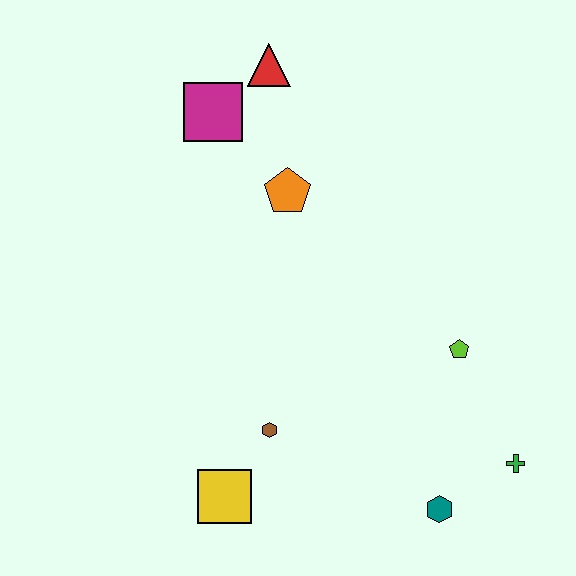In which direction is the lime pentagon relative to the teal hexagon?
The lime pentagon is above the teal hexagon.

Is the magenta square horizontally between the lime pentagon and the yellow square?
No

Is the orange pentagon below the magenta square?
Yes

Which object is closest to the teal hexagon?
The green cross is closest to the teal hexagon.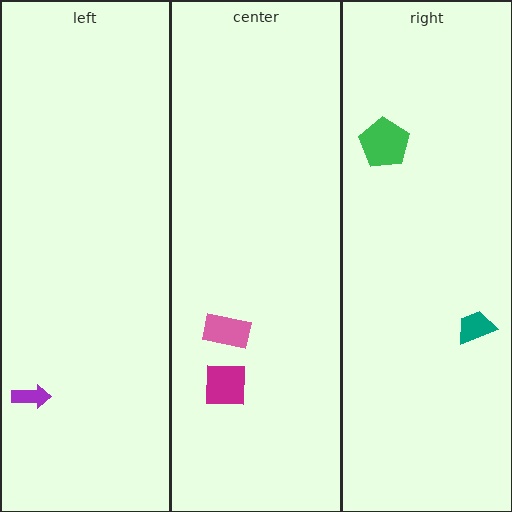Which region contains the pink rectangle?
The center region.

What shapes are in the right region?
The green pentagon, the teal trapezoid.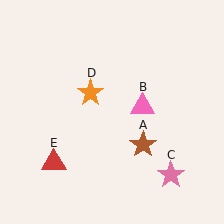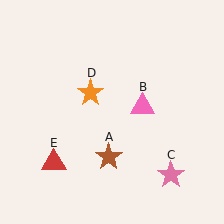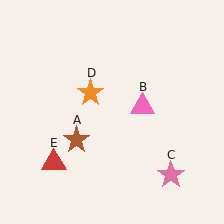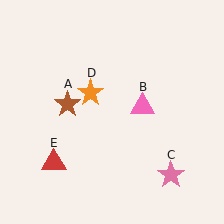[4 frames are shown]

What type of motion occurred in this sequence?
The brown star (object A) rotated clockwise around the center of the scene.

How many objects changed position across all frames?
1 object changed position: brown star (object A).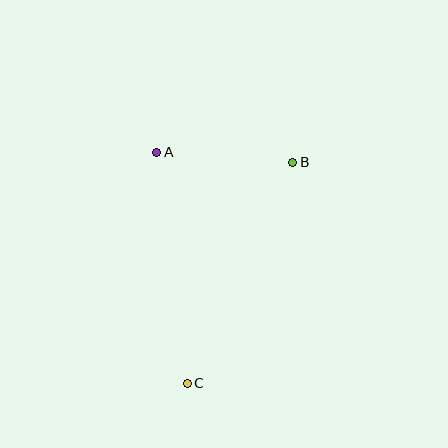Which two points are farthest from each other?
Points B and C are farthest from each other.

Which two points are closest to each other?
Points A and B are closest to each other.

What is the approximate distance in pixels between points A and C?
The distance between A and C is approximately 233 pixels.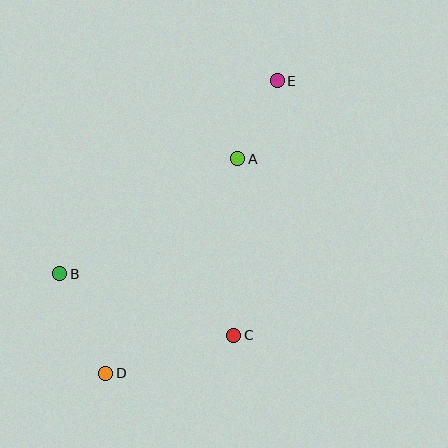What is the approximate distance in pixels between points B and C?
The distance between B and C is approximately 185 pixels.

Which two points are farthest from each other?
Points D and E are farthest from each other.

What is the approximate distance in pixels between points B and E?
The distance between B and E is approximately 291 pixels.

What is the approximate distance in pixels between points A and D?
The distance between A and D is approximately 252 pixels.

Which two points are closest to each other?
Points A and E are closest to each other.